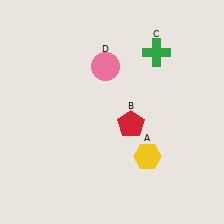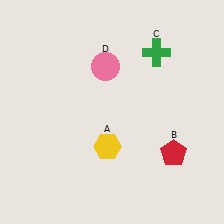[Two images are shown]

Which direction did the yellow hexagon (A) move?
The yellow hexagon (A) moved left.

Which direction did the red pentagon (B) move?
The red pentagon (B) moved right.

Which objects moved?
The objects that moved are: the yellow hexagon (A), the red pentagon (B).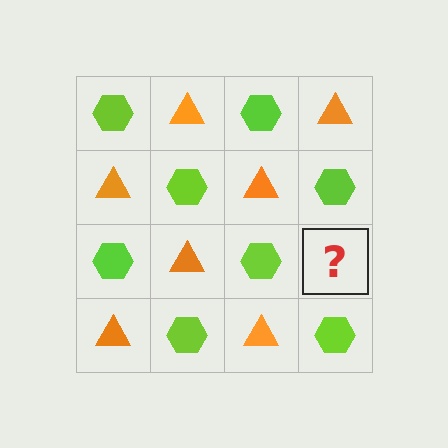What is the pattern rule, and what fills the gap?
The rule is that it alternates lime hexagon and orange triangle in a checkerboard pattern. The gap should be filled with an orange triangle.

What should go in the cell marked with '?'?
The missing cell should contain an orange triangle.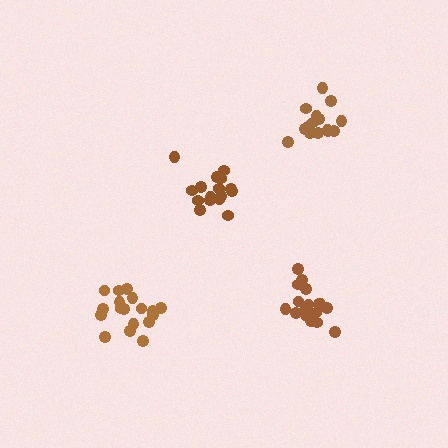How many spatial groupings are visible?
There are 4 spatial groupings.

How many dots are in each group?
Group 1: 16 dots, Group 2: 16 dots, Group 3: 18 dots, Group 4: 19 dots (69 total).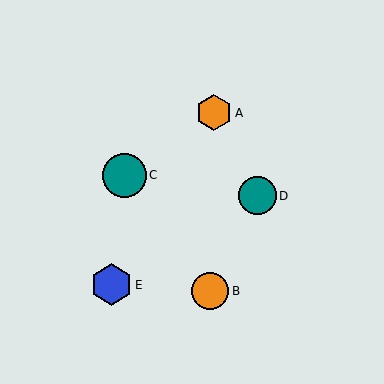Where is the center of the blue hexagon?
The center of the blue hexagon is at (112, 285).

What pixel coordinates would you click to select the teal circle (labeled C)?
Click at (124, 175) to select the teal circle C.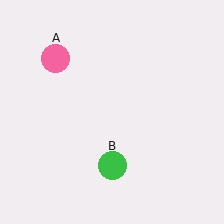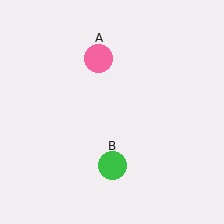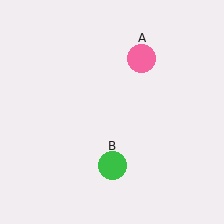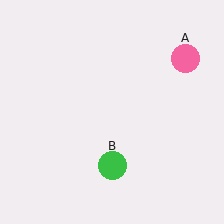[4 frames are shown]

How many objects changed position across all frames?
1 object changed position: pink circle (object A).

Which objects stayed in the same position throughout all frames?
Green circle (object B) remained stationary.